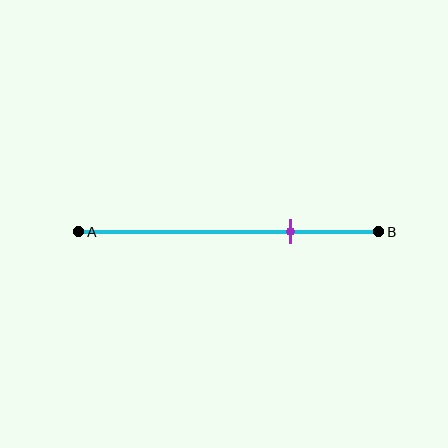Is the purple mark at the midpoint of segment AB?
No, the mark is at about 70% from A, not at the 50% midpoint.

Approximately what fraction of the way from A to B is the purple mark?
The purple mark is approximately 70% of the way from A to B.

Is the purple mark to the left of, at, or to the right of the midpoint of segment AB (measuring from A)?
The purple mark is to the right of the midpoint of segment AB.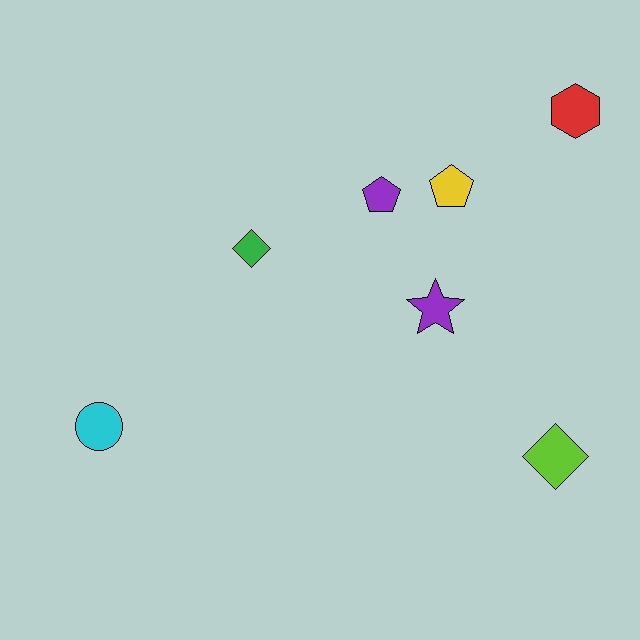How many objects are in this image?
There are 7 objects.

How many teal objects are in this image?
There are no teal objects.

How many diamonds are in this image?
There are 2 diamonds.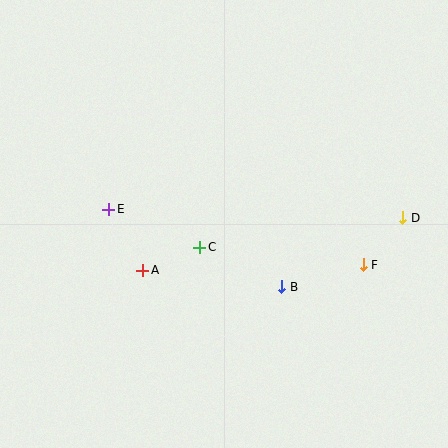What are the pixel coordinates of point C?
Point C is at (200, 247).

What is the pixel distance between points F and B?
The distance between F and B is 85 pixels.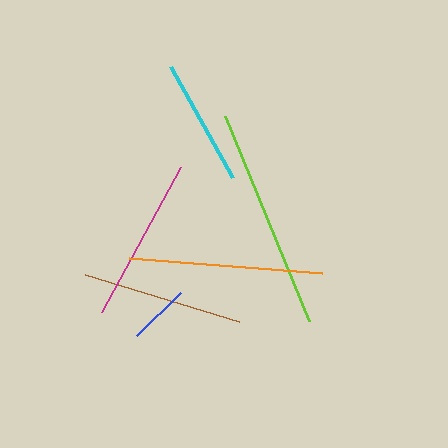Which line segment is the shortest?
The blue line is the shortest at approximately 61 pixels.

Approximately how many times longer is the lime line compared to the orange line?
The lime line is approximately 1.1 times the length of the orange line.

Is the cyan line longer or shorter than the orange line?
The orange line is longer than the cyan line.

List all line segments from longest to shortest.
From longest to shortest: lime, orange, magenta, brown, cyan, blue.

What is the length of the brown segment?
The brown segment is approximately 161 pixels long.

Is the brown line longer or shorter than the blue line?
The brown line is longer than the blue line.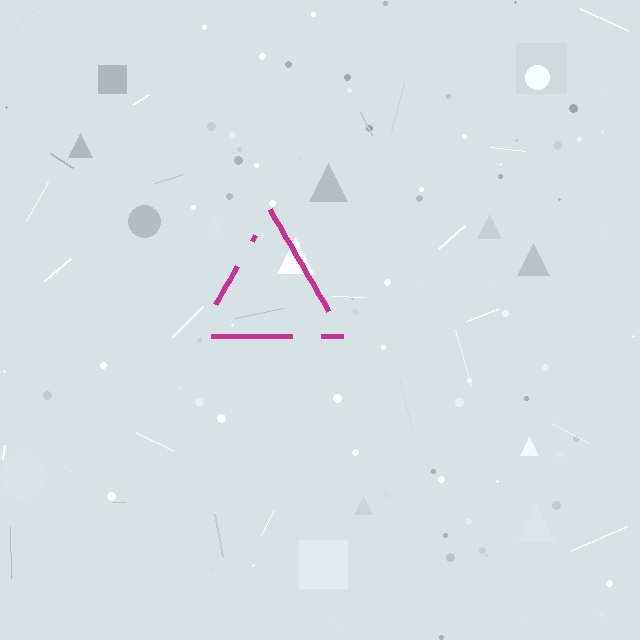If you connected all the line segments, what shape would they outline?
They would outline a triangle.